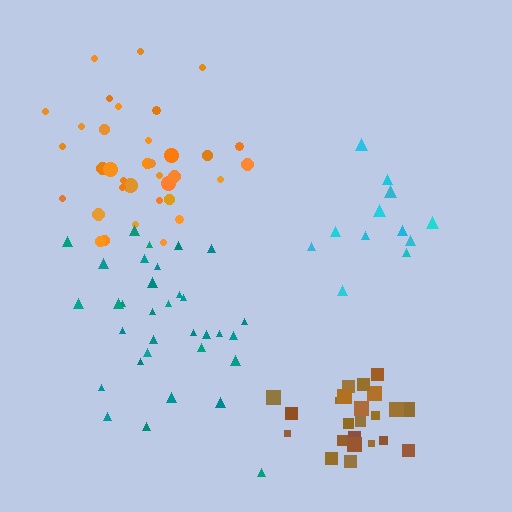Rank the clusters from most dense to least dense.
brown, orange, teal, cyan.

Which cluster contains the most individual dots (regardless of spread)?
Orange (35).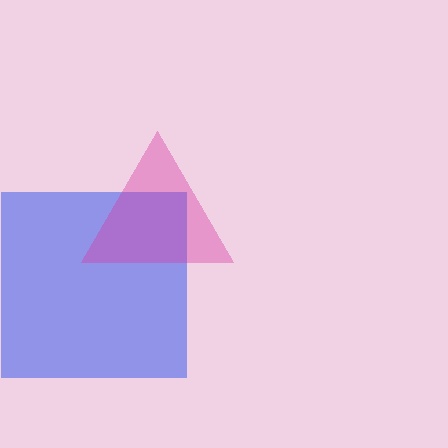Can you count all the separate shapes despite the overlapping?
Yes, there are 2 separate shapes.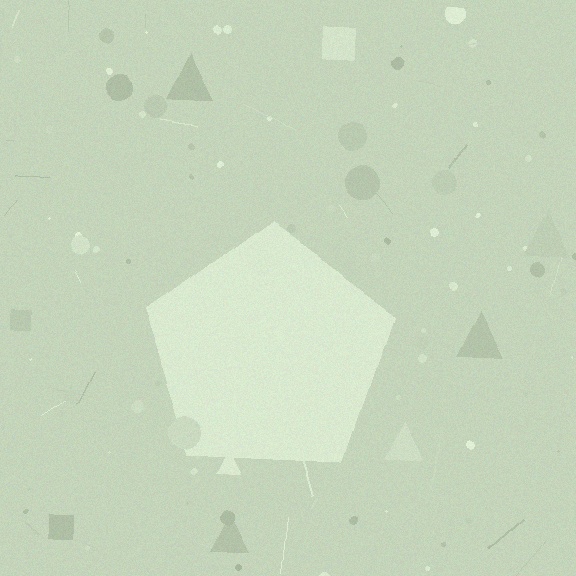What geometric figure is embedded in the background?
A pentagon is embedded in the background.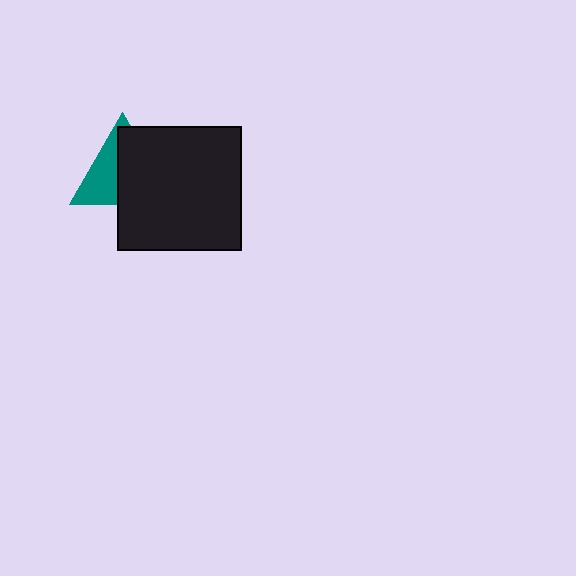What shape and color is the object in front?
The object in front is a black square.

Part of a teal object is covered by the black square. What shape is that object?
It is a triangle.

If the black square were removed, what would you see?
You would see the complete teal triangle.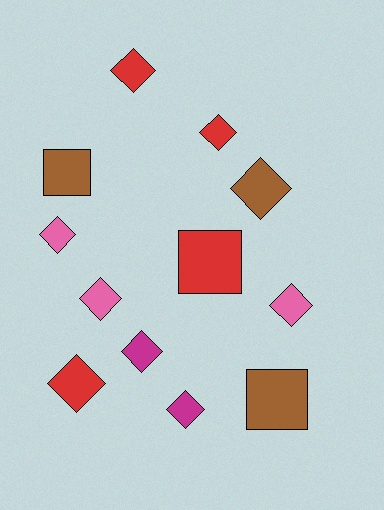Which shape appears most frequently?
Diamond, with 9 objects.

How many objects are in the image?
There are 12 objects.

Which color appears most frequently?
Red, with 4 objects.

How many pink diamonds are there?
There are 3 pink diamonds.